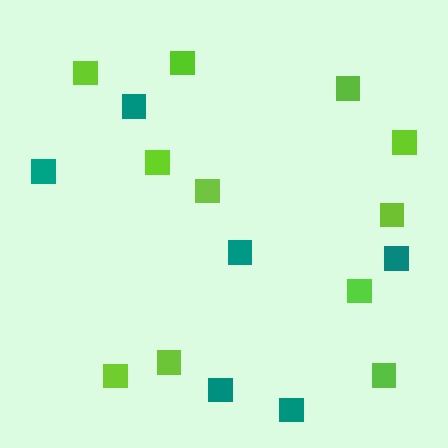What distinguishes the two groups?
There are 2 groups: one group of teal squares (6) and one group of lime squares (11).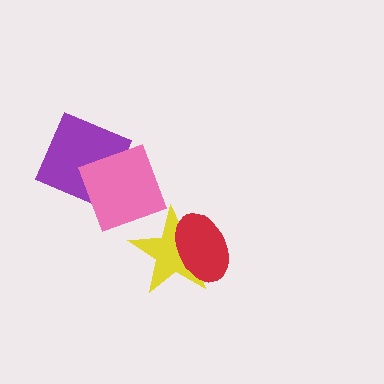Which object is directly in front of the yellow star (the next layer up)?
The red ellipse is directly in front of the yellow star.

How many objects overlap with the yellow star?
2 objects overlap with the yellow star.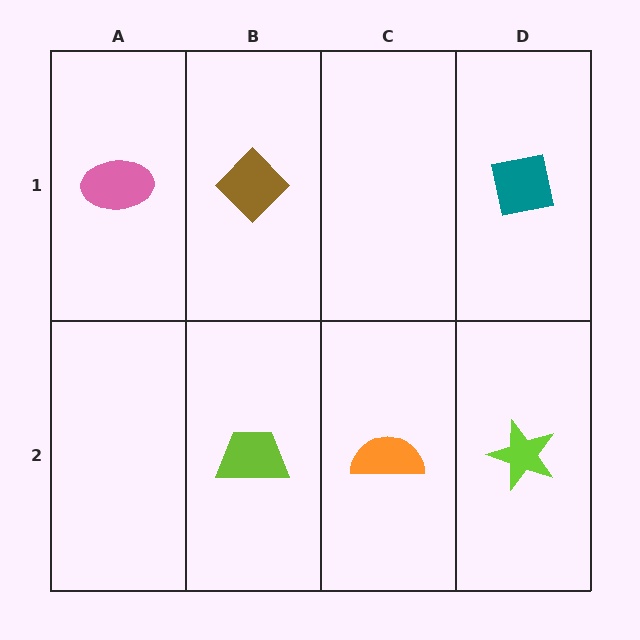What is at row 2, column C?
An orange semicircle.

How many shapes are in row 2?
3 shapes.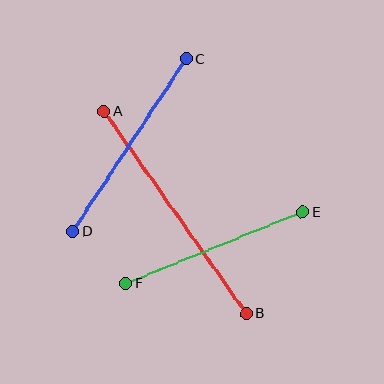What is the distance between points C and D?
The distance is approximately 206 pixels.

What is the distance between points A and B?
The distance is approximately 247 pixels.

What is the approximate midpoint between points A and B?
The midpoint is at approximately (175, 213) pixels.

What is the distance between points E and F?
The distance is approximately 191 pixels.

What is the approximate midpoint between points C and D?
The midpoint is at approximately (129, 145) pixels.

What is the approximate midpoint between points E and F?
The midpoint is at approximately (214, 248) pixels.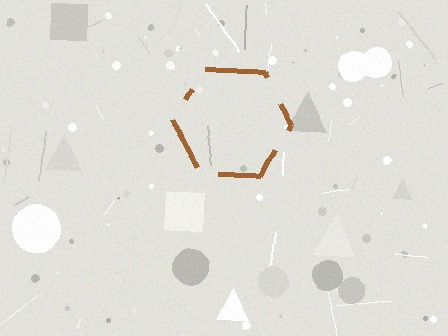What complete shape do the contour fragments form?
The contour fragments form a hexagon.